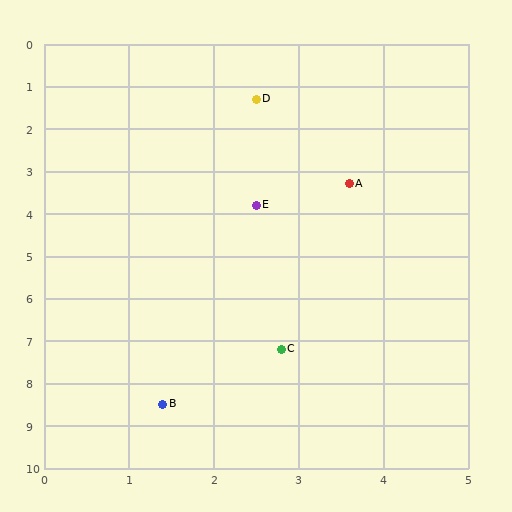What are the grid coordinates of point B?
Point B is at approximately (1.4, 8.5).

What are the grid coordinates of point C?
Point C is at approximately (2.8, 7.2).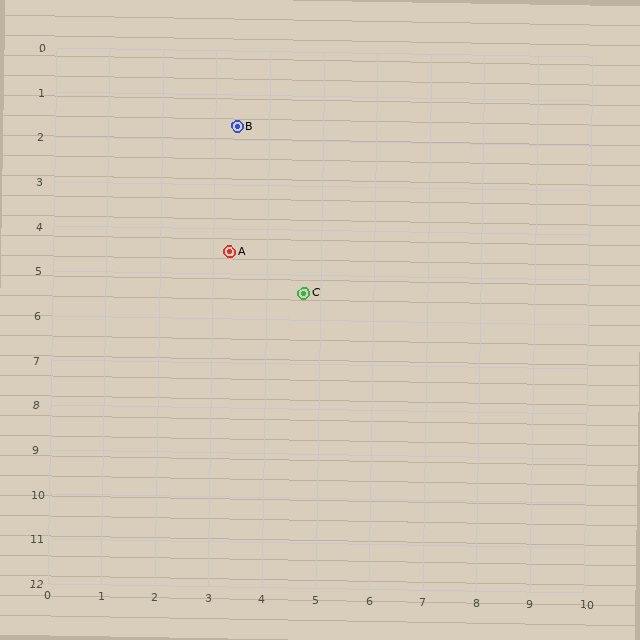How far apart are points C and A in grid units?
Points C and A are about 1.7 grid units apart.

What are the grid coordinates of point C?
Point C is at approximately (4.7, 5.4).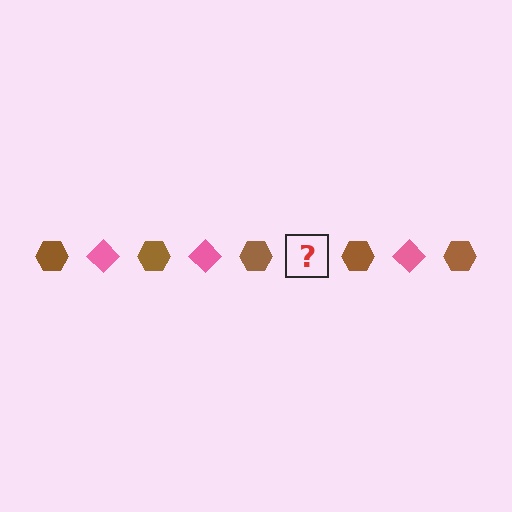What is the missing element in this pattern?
The missing element is a pink diamond.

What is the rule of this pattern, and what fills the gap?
The rule is that the pattern alternates between brown hexagon and pink diamond. The gap should be filled with a pink diamond.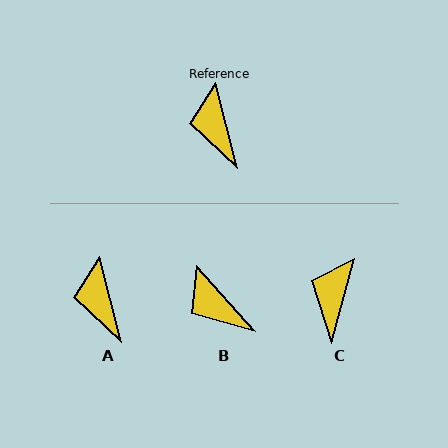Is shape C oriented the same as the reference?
No, it is off by about 30 degrees.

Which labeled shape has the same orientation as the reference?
A.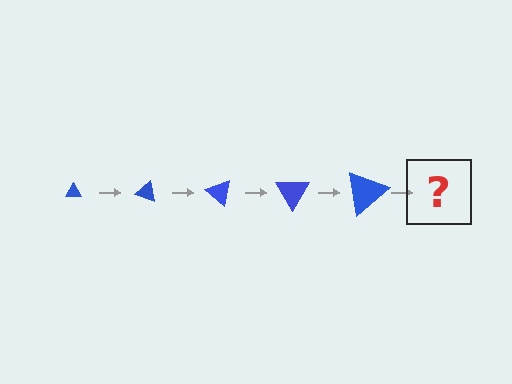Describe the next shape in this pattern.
It should be a triangle, larger than the previous one and rotated 100 degrees from the start.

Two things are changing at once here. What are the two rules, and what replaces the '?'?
The two rules are that the triangle grows larger each step and it rotates 20 degrees each step. The '?' should be a triangle, larger than the previous one and rotated 100 degrees from the start.